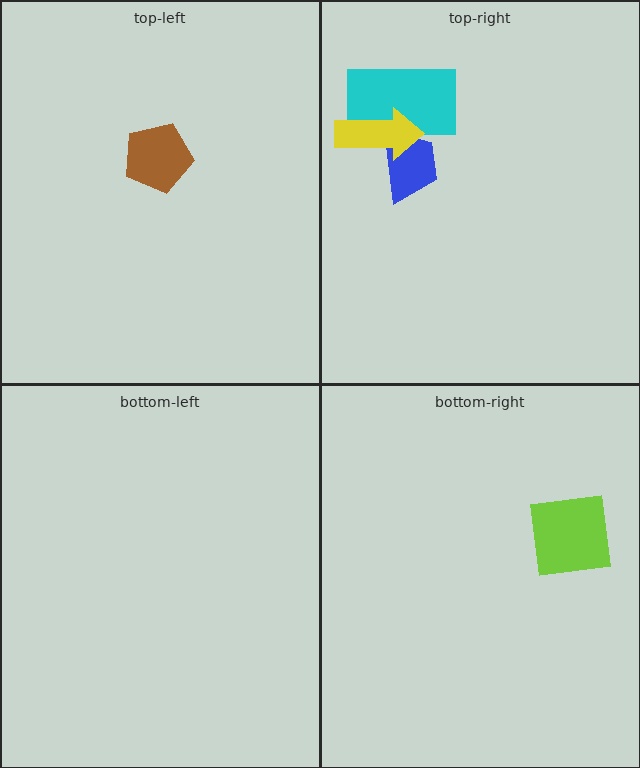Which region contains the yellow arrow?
The top-right region.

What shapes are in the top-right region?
The blue trapezoid, the cyan rectangle, the yellow arrow.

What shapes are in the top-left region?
The brown pentagon.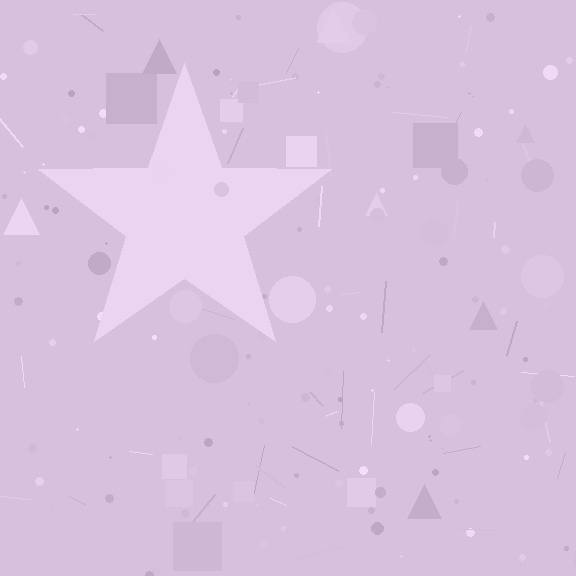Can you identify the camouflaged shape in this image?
The camouflaged shape is a star.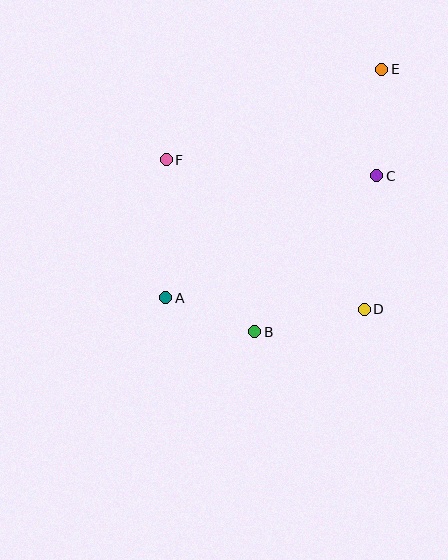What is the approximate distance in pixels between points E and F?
The distance between E and F is approximately 234 pixels.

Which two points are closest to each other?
Points A and B are closest to each other.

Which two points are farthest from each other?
Points A and E are farthest from each other.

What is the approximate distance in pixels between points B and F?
The distance between B and F is approximately 193 pixels.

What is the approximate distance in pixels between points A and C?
The distance between A and C is approximately 243 pixels.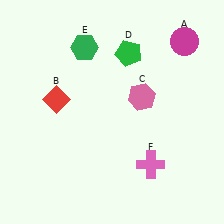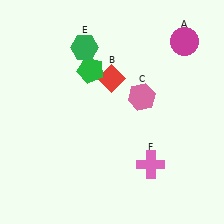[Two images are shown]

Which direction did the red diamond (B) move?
The red diamond (B) moved right.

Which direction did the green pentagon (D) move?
The green pentagon (D) moved left.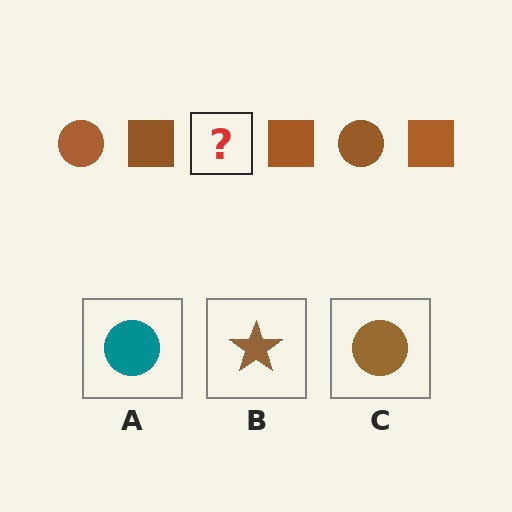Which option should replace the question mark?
Option C.